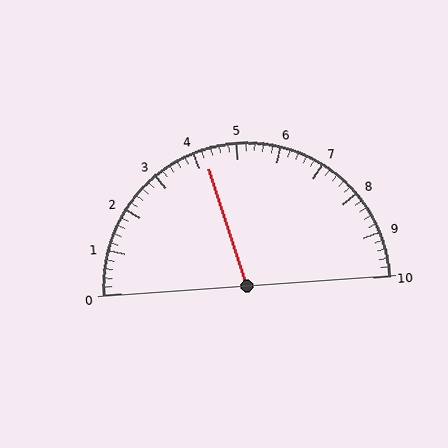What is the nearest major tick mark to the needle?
The nearest major tick mark is 4.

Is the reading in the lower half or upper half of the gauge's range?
The reading is in the lower half of the range (0 to 10).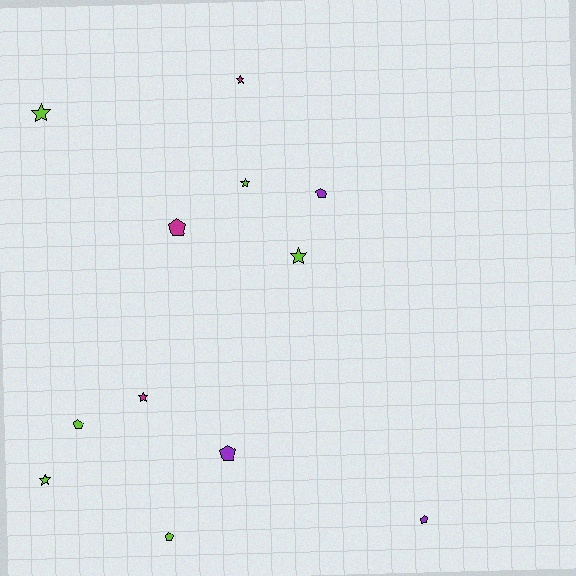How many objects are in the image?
There are 12 objects.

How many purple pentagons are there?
There are 3 purple pentagons.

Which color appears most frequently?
Lime, with 6 objects.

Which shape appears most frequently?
Pentagon, with 6 objects.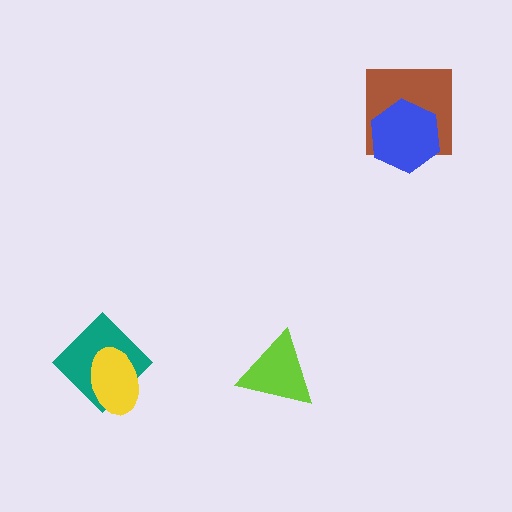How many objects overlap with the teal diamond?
1 object overlaps with the teal diamond.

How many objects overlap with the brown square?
1 object overlaps with the brown square.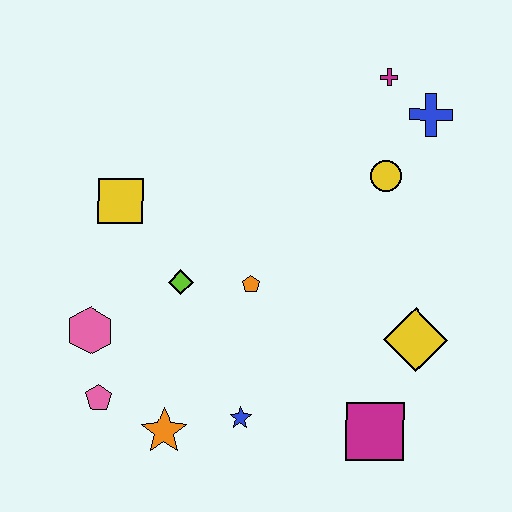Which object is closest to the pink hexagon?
The pink pentagon is closest to the pink hexagon.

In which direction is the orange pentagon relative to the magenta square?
The orange pentagon is above the magenta square.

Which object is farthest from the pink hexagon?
The blue cross is farthest from the pink hexagon.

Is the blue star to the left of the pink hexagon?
No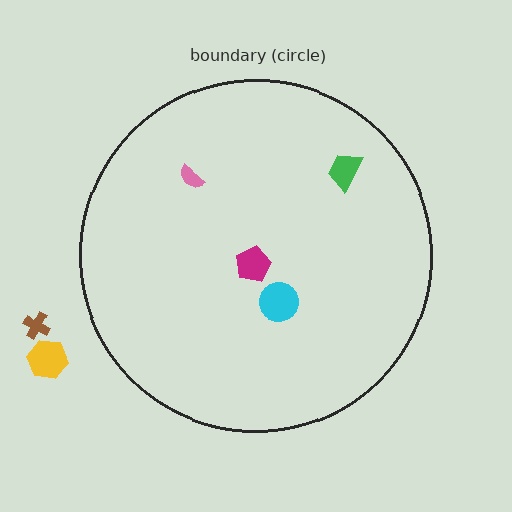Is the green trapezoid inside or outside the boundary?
Inside.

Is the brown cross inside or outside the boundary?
Outside.